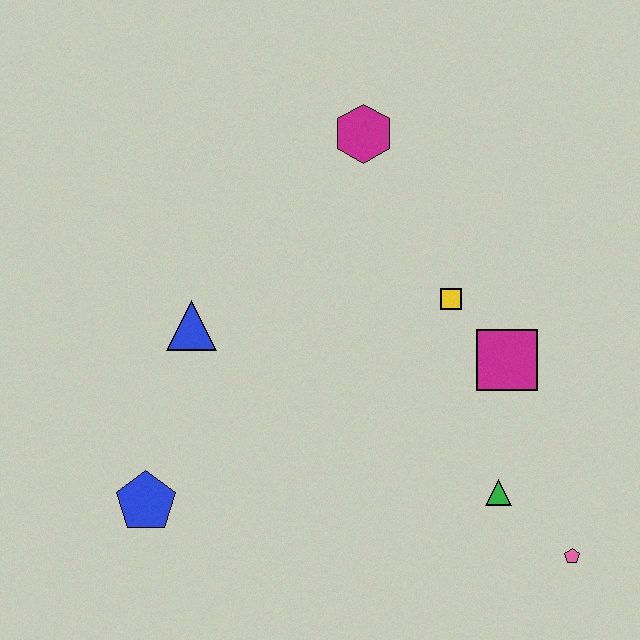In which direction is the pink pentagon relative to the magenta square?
The pink pentagon is below the magenta square.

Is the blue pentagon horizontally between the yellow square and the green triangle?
No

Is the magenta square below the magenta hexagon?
Yes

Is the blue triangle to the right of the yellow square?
No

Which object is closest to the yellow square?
The magenta square is closest to the yellow square.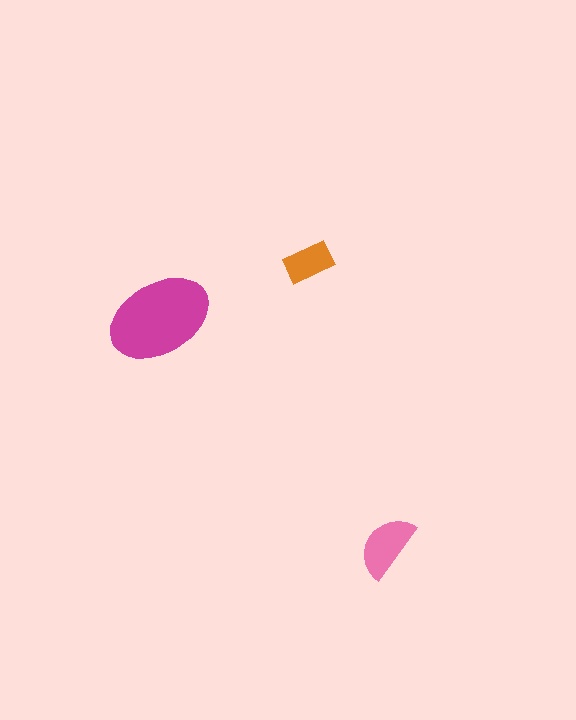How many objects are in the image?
There are 3 objects in the image.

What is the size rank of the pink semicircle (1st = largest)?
2nd.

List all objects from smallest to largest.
The orange rectangle, the pink semicircle, the magenta ellipse.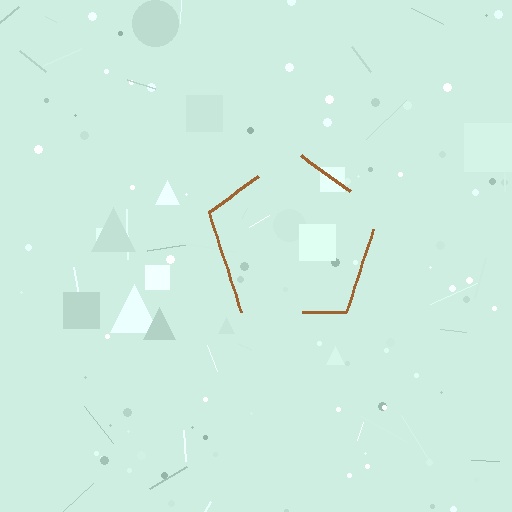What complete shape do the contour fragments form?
The contour fragments form a pentagon.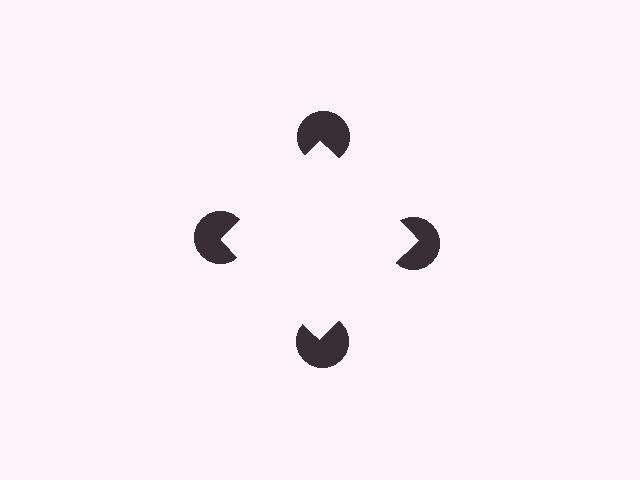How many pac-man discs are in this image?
There are 4 — one at each vertex of the illusory square.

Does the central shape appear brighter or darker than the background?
It typically appears slightly brighter than the background, even though no actual brightness change is drawn.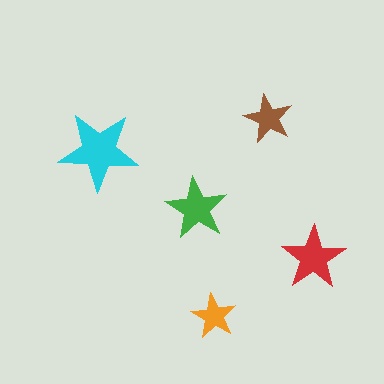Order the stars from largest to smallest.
the cyan one, the red one, the green one, the brown one, the orange one.